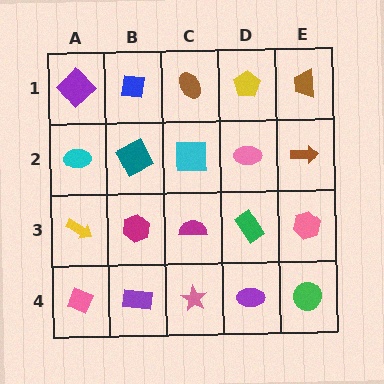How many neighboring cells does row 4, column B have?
3.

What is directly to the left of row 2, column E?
A pink ellipse.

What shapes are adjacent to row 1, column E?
A brown arrow (row 2, column E), a yellow pentagon (row 1, column D).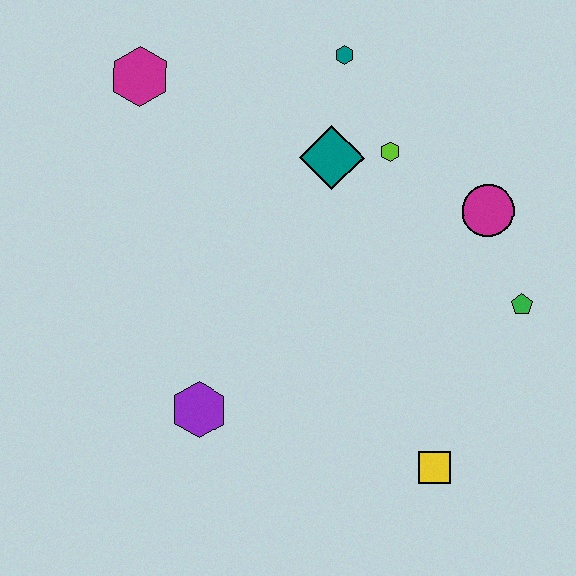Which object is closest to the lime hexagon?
The teal diamond is closest to the lime hexagon.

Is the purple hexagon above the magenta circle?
No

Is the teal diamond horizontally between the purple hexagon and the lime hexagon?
Yes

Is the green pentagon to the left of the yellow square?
No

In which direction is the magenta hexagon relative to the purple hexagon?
The magenta hexagon is above the purple hexagon.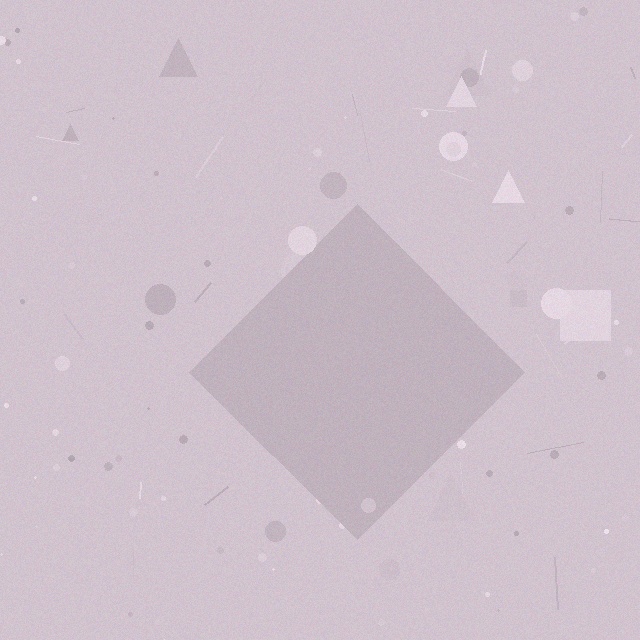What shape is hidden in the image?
A diamond is hidden in the image.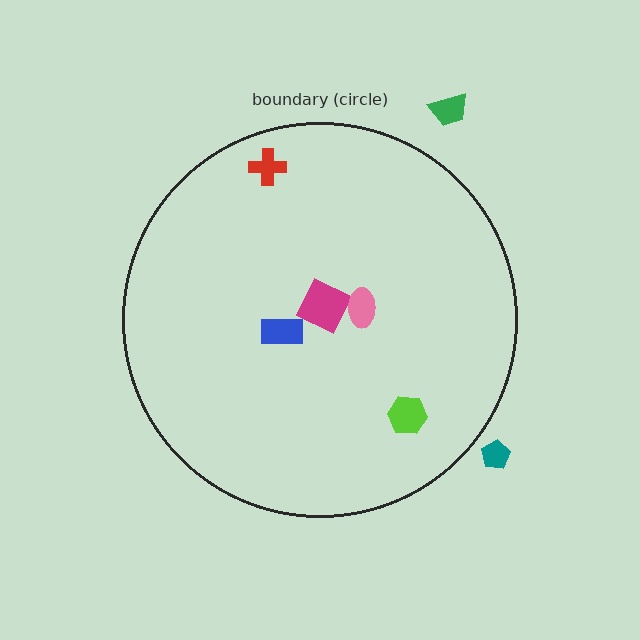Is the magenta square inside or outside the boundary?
Inside.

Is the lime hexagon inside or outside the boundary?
Inside.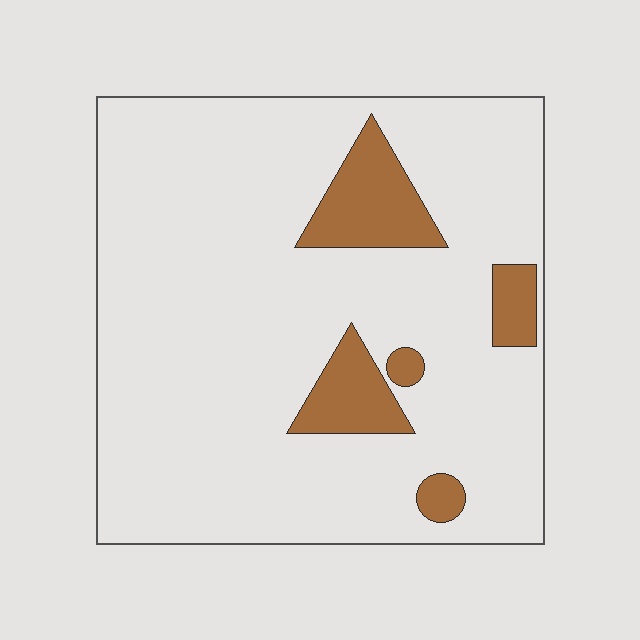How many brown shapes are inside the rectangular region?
5.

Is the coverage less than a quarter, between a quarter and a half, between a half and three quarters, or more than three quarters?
Less than a quarter.